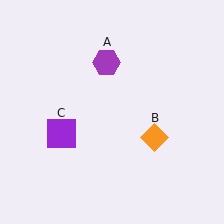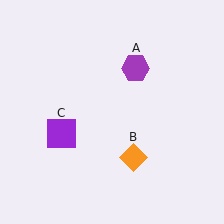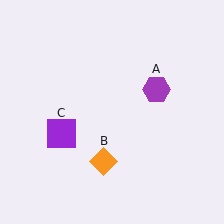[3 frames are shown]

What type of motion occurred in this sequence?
The purple hexagon (object A), orange diamond (object B) rotated clockwise around the center of the scene.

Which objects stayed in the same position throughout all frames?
Purple square (object C) remained stationary.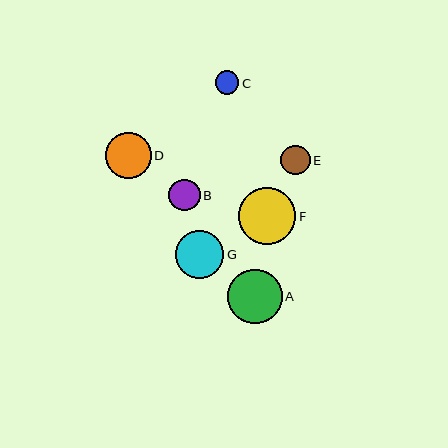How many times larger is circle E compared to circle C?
Circle E is approximately 1.3 times the size of circle C.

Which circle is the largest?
Circle F is the largest with a size of approximately 57 pixels.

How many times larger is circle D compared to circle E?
Circle D is approximately 1.5 times the size of circle E.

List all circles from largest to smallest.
From largest to smallest: F, A, G, D, B, E, C.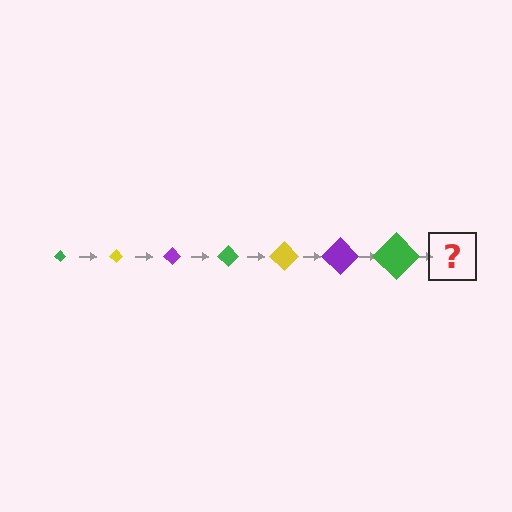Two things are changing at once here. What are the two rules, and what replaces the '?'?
The two rules are that the diamond grows larger each step and the color cycles through green, yellow, and purple. The '?' should be a yellow diamond, larger than the previous one.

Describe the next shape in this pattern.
It should be a yellow diamond, larger than the previous one.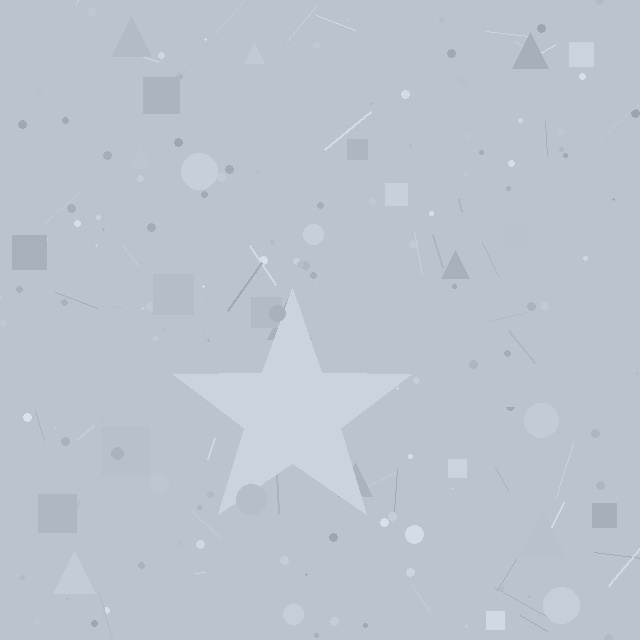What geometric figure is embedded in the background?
A star is embedded in the background.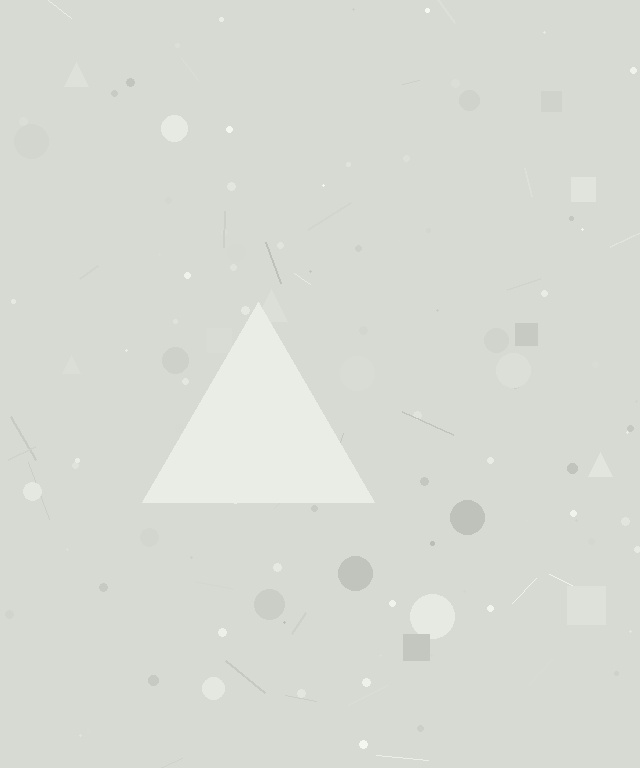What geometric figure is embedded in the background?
A triangle is embedded in the background.